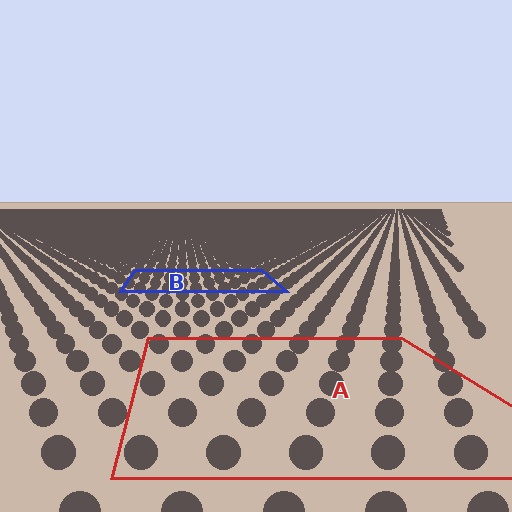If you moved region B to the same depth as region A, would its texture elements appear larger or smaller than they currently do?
They would appear larger. At a closer depth, the same texture elements are projected at a bigger on-screen size.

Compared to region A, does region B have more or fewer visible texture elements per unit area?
Region B has more texture elements per unit area — they are packed more densely because it is farther away.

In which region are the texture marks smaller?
The texture marks are smaller in region B, because it is farther away.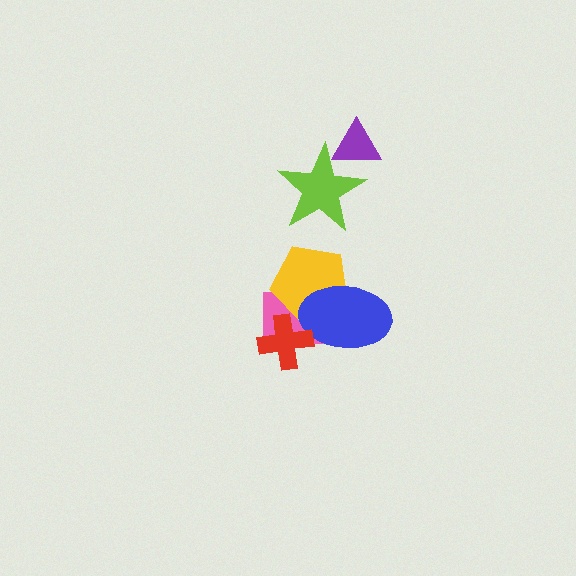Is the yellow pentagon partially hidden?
Yes, it is partially covered by another shape.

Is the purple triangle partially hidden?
Yes, it is partially covered by another shape.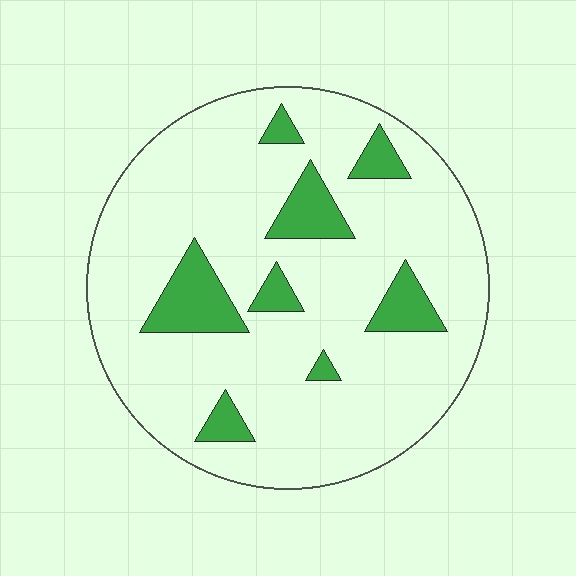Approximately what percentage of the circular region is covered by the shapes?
Approximately 15%.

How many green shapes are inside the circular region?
8.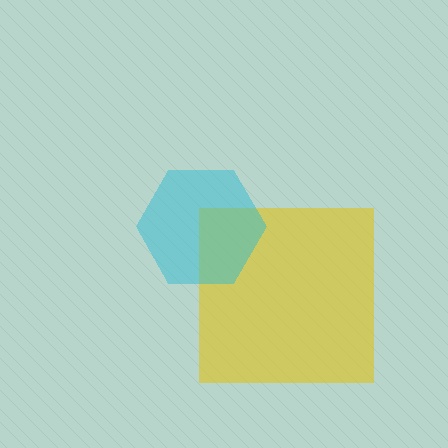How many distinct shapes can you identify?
There are 2 distinct shapes: a yellow square, a cyan hexagon.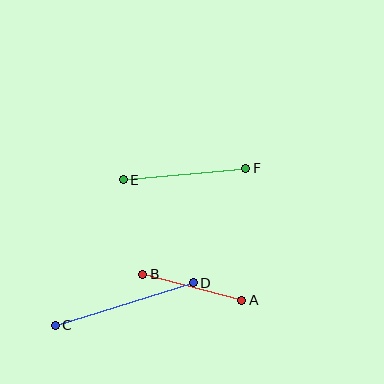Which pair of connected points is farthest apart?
Points C and D are farthest apart.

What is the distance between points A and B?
The distance is approximately 103 pixels.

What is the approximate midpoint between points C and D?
The midpoint is at approximately (124, 304) pixels.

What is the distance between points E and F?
The distance is approximately 123 pixels.